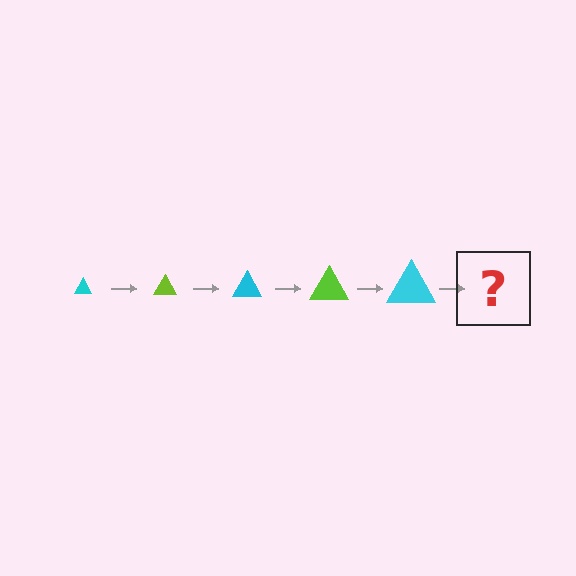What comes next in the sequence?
The next element should be a lime triangle, larger than the previous one.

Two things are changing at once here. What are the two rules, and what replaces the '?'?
The two rules are that the triangle grows larger each step and the color cycles through cyan and lime. The '?' should be a lime triangle, larger than the previous one.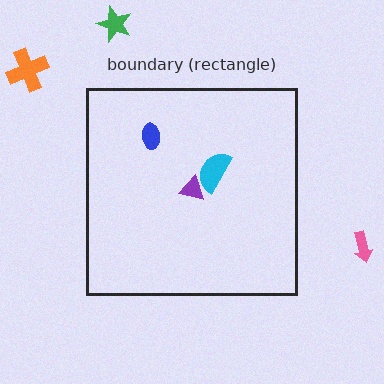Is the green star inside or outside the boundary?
Outside.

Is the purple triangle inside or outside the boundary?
Inside.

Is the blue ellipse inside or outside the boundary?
Inside.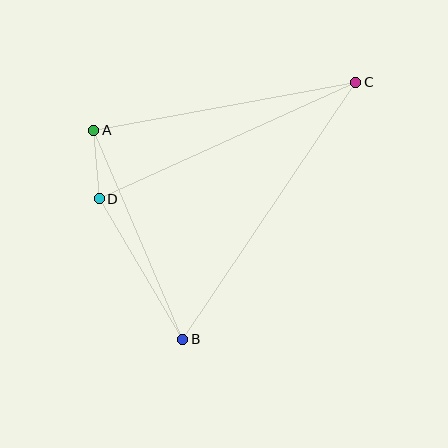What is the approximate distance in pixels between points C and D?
The distance between C and D is approximately 281 pixels.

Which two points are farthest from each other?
Points B and C are farthest from each other.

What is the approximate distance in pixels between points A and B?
The distance between A and B is approximately 227 pixels.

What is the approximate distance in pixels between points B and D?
The distance between B and D is approximately 163 pixels.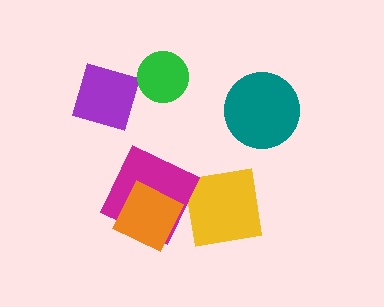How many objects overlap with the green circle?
0 objects overlap with the green circle.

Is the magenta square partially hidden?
Yes, it is partially covered by another shape.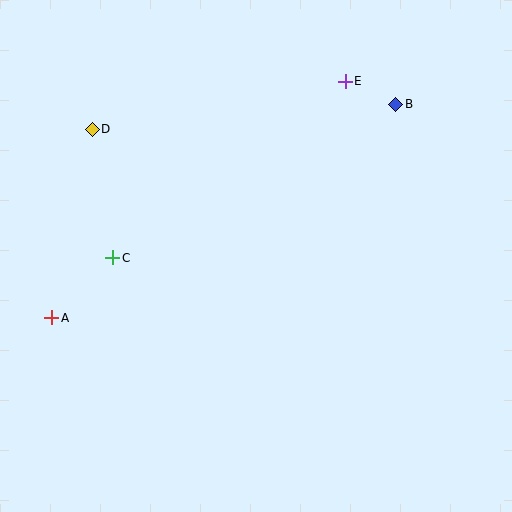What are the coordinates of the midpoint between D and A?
The midpoint between D and A is at (72, 224).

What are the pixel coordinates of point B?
Point B is at (396, 104).